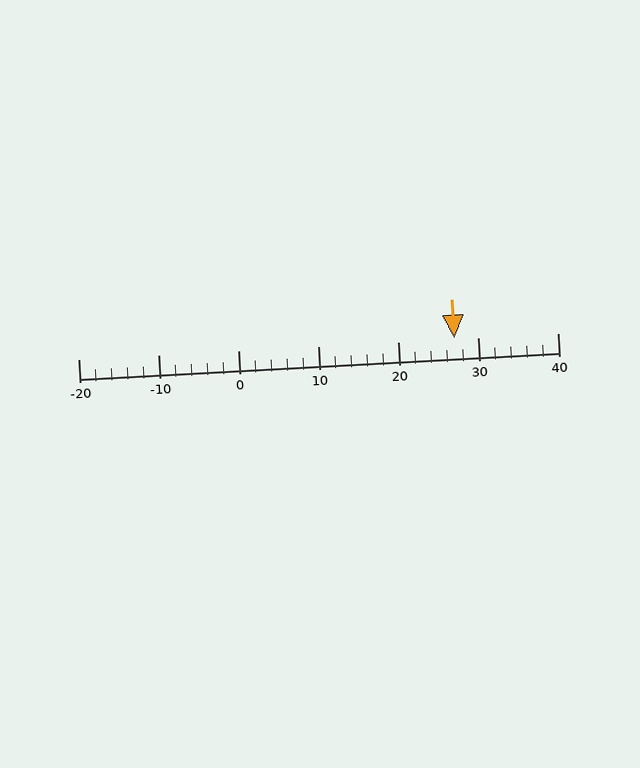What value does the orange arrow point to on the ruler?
The orange arrow points to approximately 27.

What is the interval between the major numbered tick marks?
The major tick marks are spaced 10 units apart.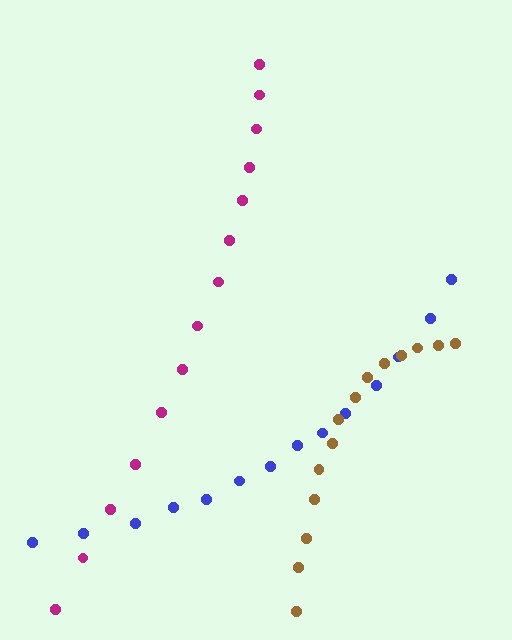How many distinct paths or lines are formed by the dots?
There are 3 distinct paths.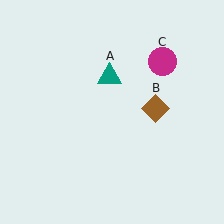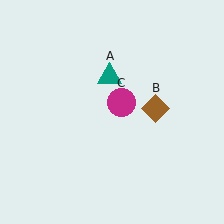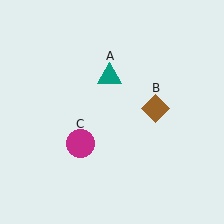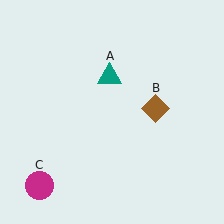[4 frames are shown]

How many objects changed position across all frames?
1 object changed position: magenta circle (object C).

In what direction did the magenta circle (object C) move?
The magenta circle (object C) moved down and to the left.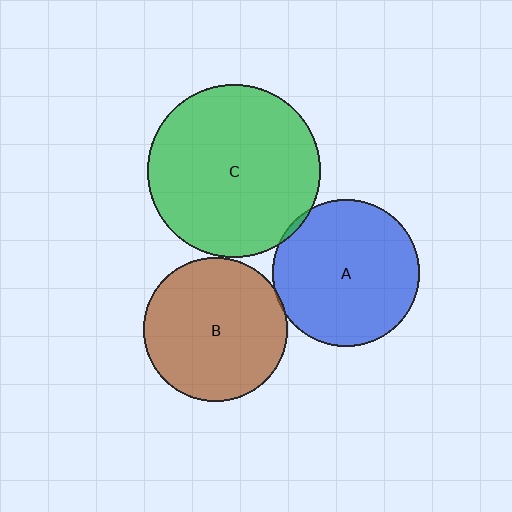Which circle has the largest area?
Circle C (green).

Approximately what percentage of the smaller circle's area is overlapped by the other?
Approximately 5%.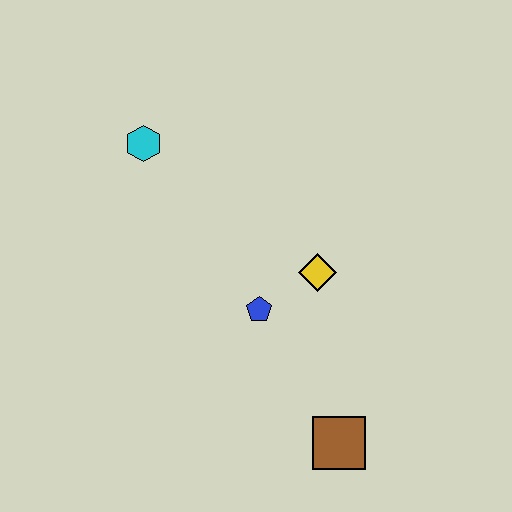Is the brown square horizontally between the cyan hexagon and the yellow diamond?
No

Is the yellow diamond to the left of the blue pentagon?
No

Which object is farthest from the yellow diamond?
The cyan hexagon is farthest from the yellow diamond.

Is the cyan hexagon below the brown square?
No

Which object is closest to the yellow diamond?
The blue pentagon is closest to the yellow diamond.